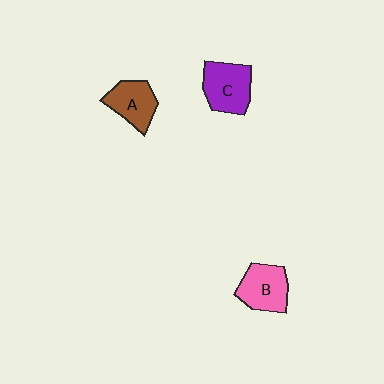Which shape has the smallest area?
Shape A (brown).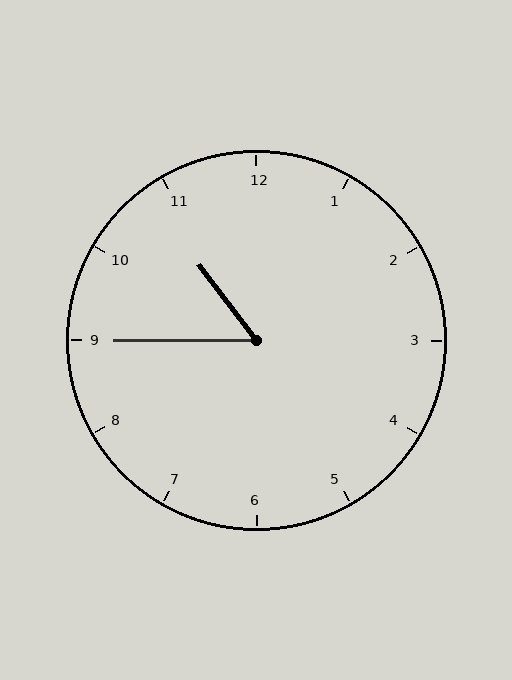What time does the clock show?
10:45.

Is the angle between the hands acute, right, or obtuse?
It is acute.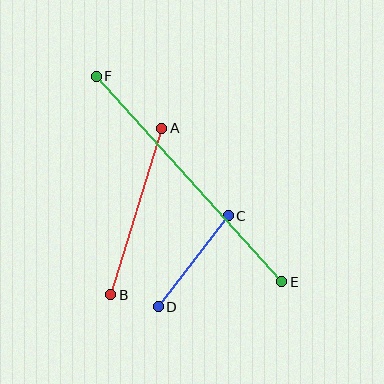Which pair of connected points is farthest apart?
Points E and F are farthest apart.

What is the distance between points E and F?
The distance is approximately 277 pixels.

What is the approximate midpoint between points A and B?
The midpoint is at approximately (136, 212) pixels.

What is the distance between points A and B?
The distance is approximately 174 pixels.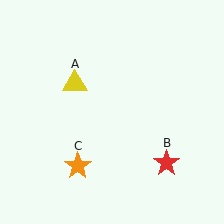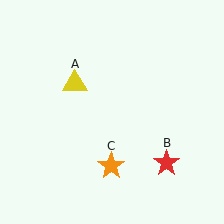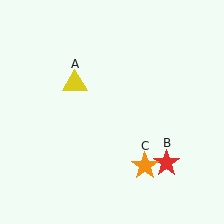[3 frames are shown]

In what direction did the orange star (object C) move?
The orange star (object C) moved right.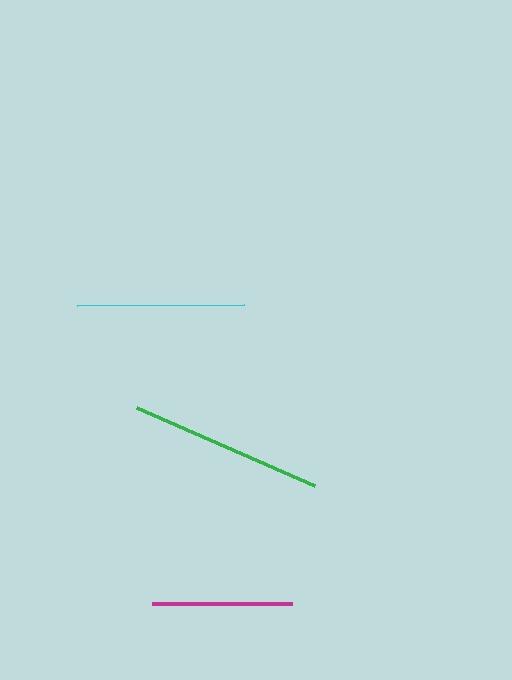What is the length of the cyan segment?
The cyan segment is approximately 166 pixels long.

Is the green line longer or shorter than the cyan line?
The green line is longer than the cyan line.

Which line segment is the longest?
The green line is the longest at approximately 194 pixels.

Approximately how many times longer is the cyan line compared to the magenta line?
The cyan line is approximately 1.2 times the length of the magenta line.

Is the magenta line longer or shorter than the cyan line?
The cyan line is longer than the magenta line.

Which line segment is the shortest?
The magenta line is the shortest at approximately 140 pixels.